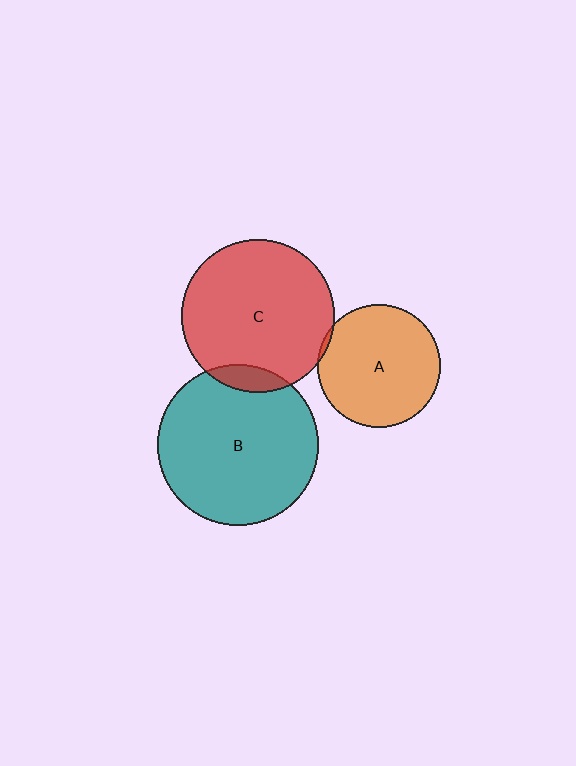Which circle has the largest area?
Circle B (teal).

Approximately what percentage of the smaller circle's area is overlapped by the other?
Approximately 5%.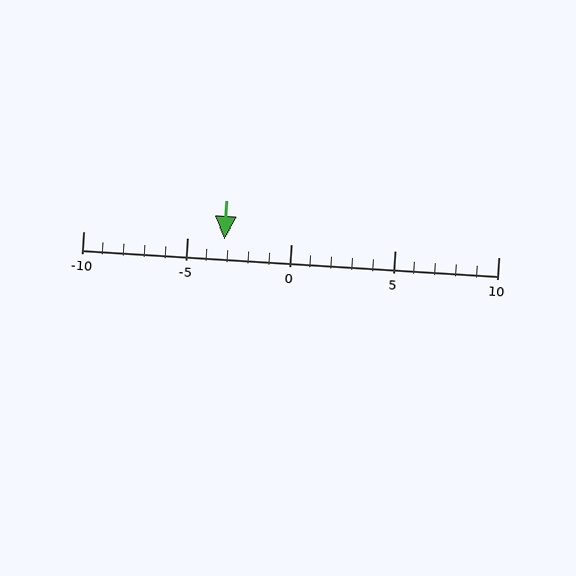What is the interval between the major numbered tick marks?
The major tick marks are spaced 5 units apart.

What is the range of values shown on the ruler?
The ruler shows values from -10 to 10.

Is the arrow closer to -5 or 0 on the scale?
The arrow is closer to -5.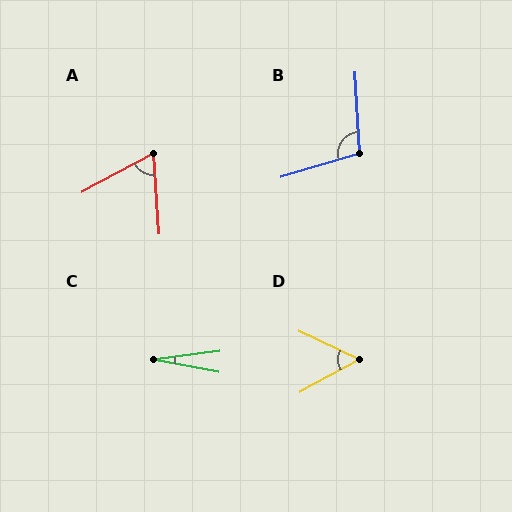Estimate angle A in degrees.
Approximately 66 degrees.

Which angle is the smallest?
C, at approximately 19 degrees.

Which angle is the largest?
B, at approximately 103 degrees.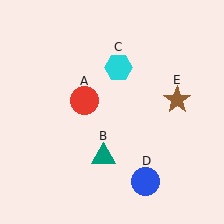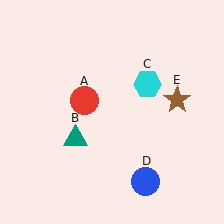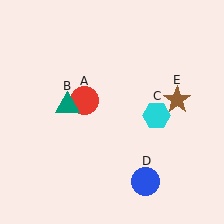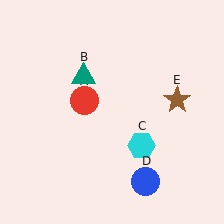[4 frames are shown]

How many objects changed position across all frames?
2 objects changed position: teal triangle (object B), cyan hexagon (object C).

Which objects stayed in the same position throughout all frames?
Red circle (object A) and blue circle (object D) and brown star (object E) remained stationary.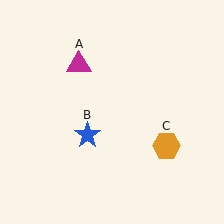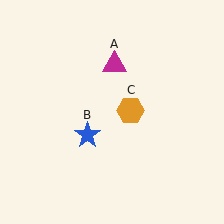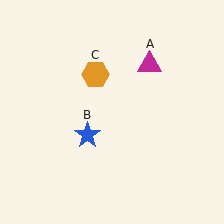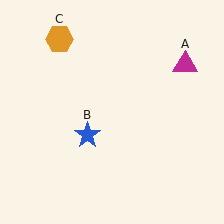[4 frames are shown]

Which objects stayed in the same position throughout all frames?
Blue star (object B) remained stationary.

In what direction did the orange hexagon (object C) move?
The orange hexagon (object C) moved up and to the left.